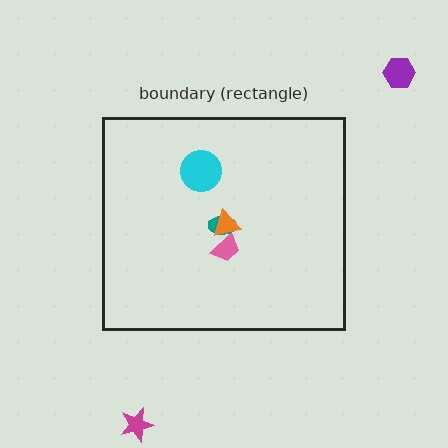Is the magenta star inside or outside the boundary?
Outside.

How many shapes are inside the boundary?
4 inside, 2 outside.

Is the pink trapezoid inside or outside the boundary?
Inside.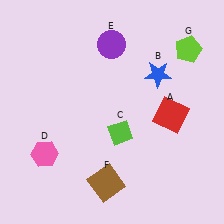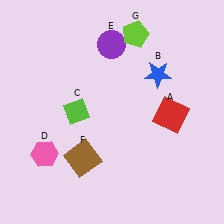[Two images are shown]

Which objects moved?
The objects that moved are: the lime diamond (C), the brown square (F), the lime pentagon (G).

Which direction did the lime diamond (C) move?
The lime diamond (C) moved left.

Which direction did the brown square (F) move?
The brown square (F) moved up.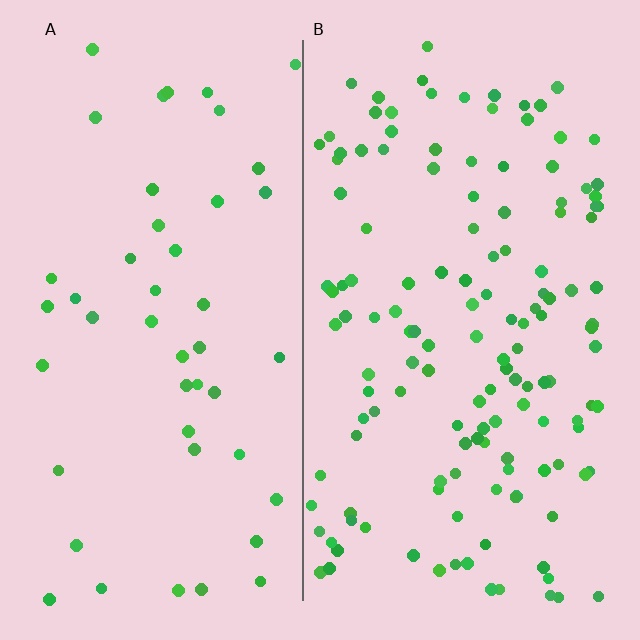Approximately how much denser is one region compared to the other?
Approximately 3.0× — region B over region A.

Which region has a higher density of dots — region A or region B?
B (the right).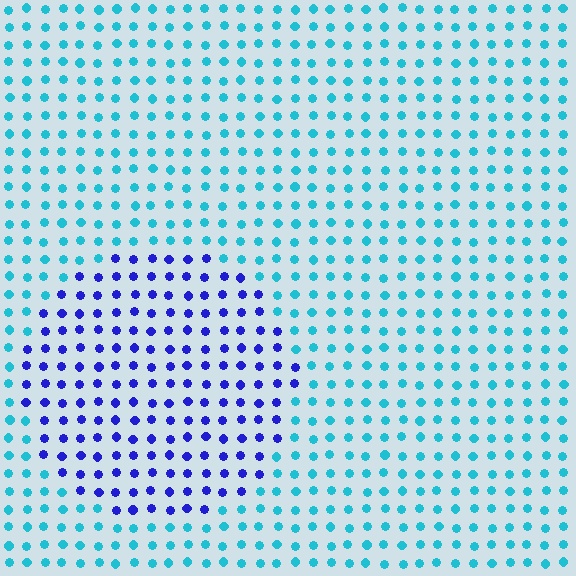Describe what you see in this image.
The image is filled with small cyan elements in a uniform arrangement. A circle-shaped region is visible where the elements are tinted to a slightly different hue, forming a subtle color boundary.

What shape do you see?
I see a circle.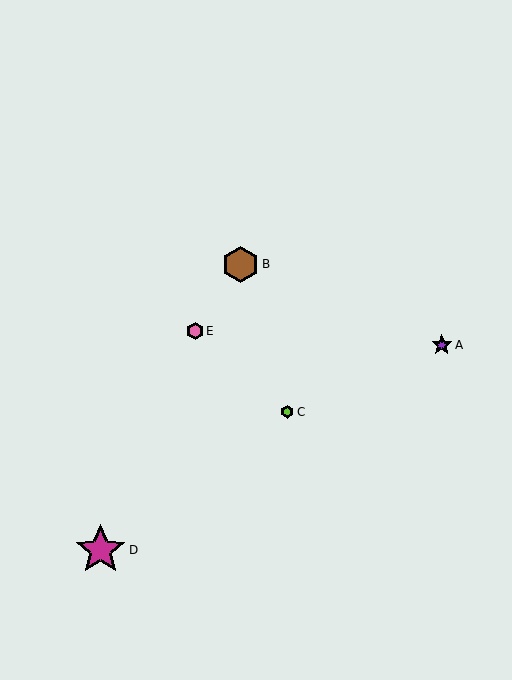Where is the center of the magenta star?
The center of the magenta star is at (100, 550).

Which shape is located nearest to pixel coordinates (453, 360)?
The purple star (labeled A) at (442, 345) is nearest to that location.